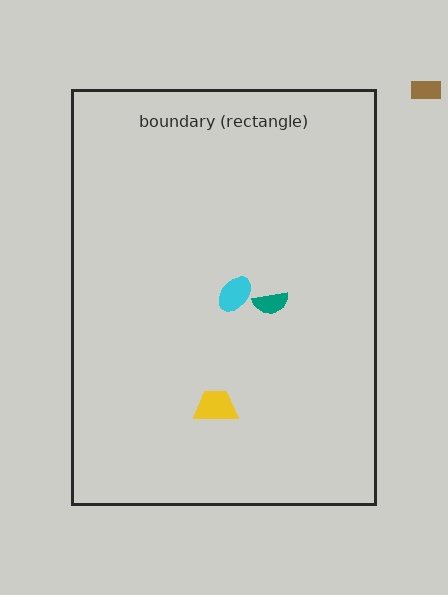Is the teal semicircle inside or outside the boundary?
Inside.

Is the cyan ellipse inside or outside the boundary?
Inside.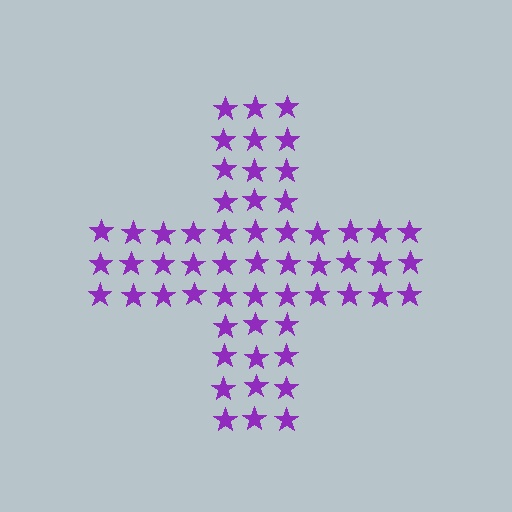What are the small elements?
The small elements are stars.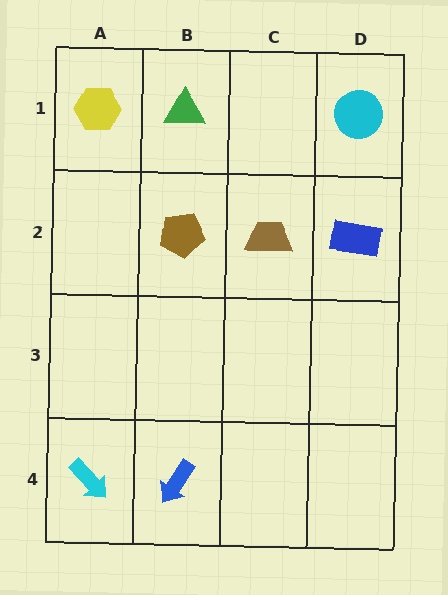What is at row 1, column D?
A cyan circle.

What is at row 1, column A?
A yellow hexagon.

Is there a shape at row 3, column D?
No, that cell is empty.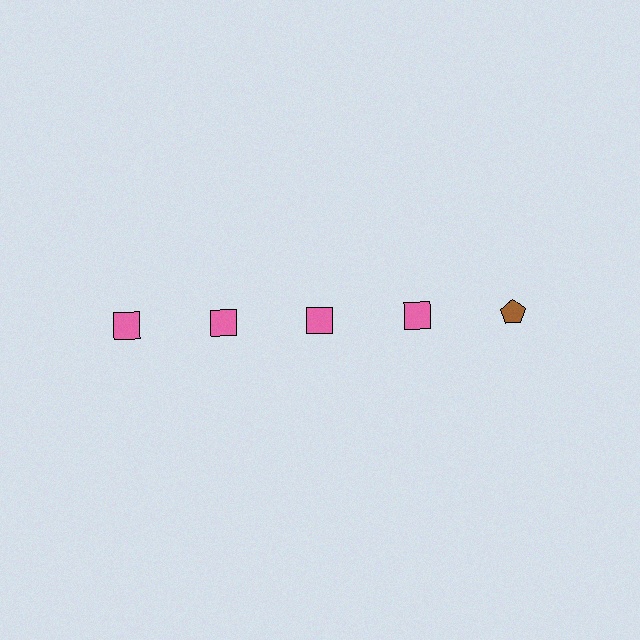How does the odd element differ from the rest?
It differs in both color (brown instead of pink) and shape (pentagon instead of square).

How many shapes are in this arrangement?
There are 5 shapes arranged in a grid pattern.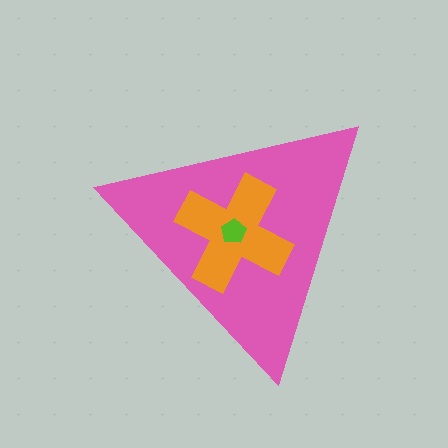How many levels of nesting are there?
3.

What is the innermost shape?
The lime pentagon.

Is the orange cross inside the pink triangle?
Yes.